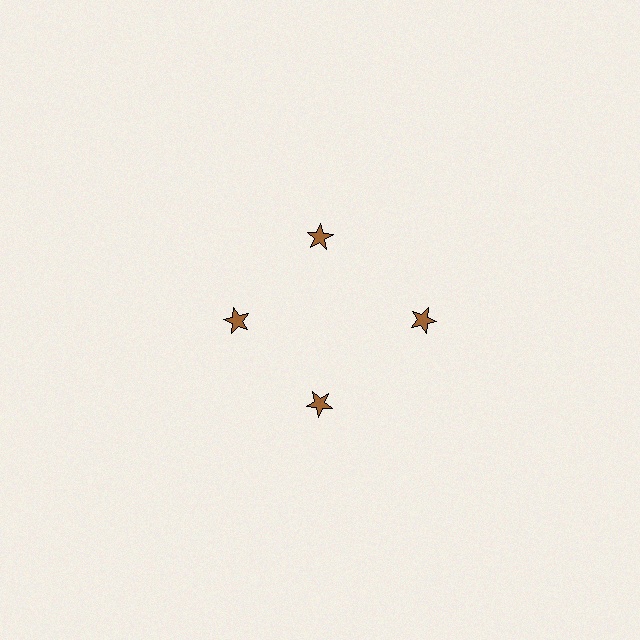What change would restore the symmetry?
The symmetry would be restored by moving it inward, back onto the ring so that all 4 stars sit at equal angles and equal distance from the center.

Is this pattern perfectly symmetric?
No. The 4 brown stars are arranged in a ring, but one element near the 3 o'clock position is pushed outward from the center, breaking the 4-fold rotational symmetry.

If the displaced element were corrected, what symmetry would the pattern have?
It would have 4-fold rotational symmetry — the pattern would map onto itself every 90 degrees.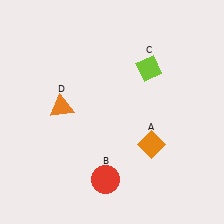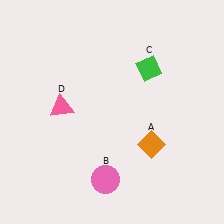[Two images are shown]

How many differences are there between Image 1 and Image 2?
There are 3 differences between the two images.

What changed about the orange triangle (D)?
In Image 1, D is orange. In Image 2, it changed to pink.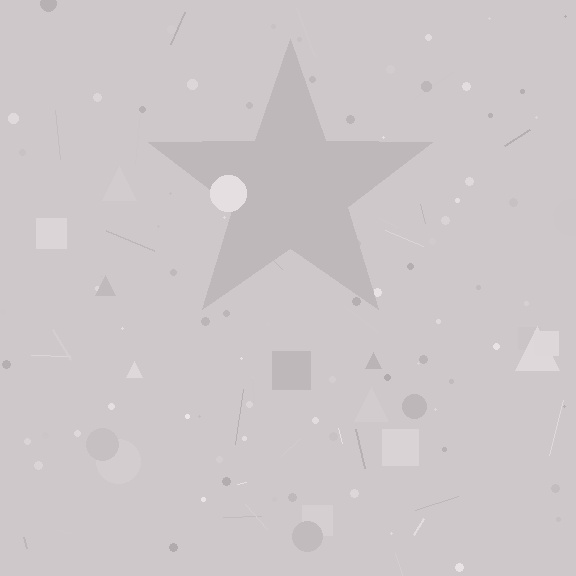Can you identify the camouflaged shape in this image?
The camouflaged shape is a star.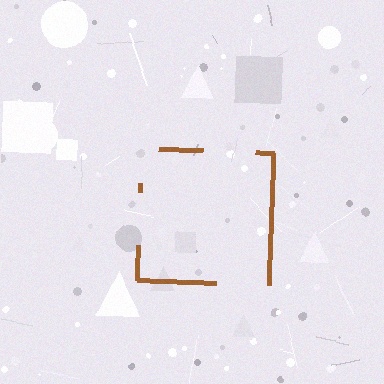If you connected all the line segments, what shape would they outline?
They would outline a square.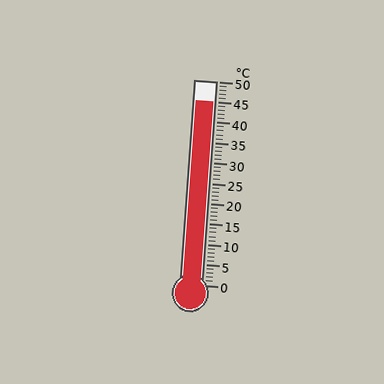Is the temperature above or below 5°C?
The temperature is above 5°C.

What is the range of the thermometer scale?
The thermometer scale ranges from 0°C to 50°C.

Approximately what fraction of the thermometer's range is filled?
The thermometer is filled to approximately 90% of its range.